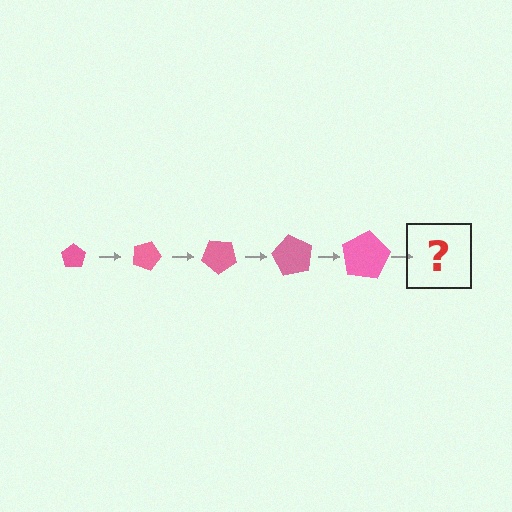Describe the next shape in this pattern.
It should be a pentagon, larger than the previous one and rotated 100 degrees from the start.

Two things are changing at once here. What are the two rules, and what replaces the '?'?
The two rules are that the pentagon grows larger each step and it rotates 20 degrees each step. The '?' should be a pentagon, larger than the previous one and rotated 100 degrees from the start.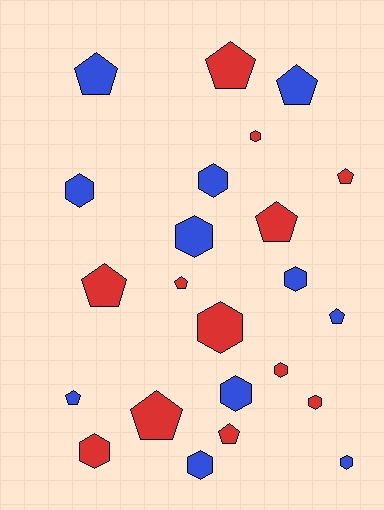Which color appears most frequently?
Red, with 12 objects.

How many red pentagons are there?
There are 7 red pentagons.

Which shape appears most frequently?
Hexagon, with 12 objects.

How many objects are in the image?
There are 23 objects.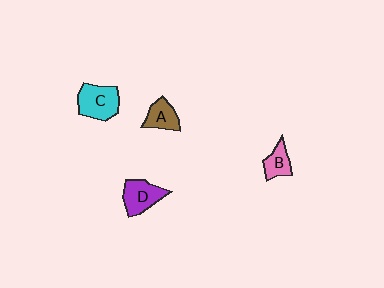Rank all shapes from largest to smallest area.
From largest to smallest: C (cyan), D (purple), A (brown), B (pink).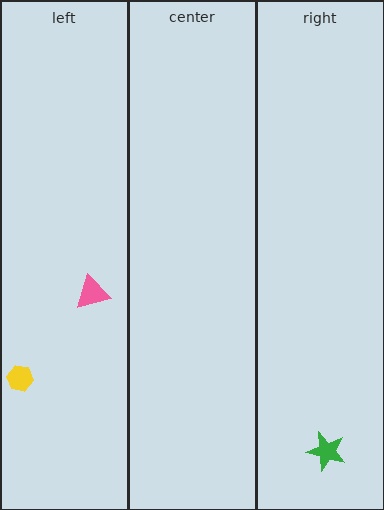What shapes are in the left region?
The pink triangle, the yellow hexagon.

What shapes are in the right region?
The green star.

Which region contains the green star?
The right region.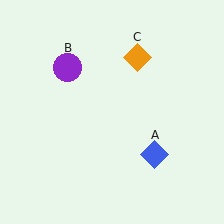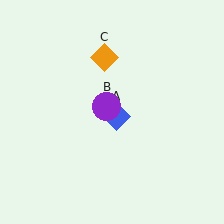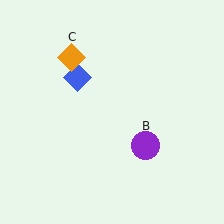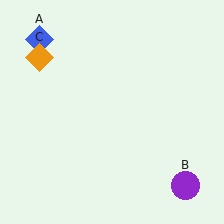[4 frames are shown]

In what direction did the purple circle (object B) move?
The purple circle (object B) moved down and to the right.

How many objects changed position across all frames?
3 objects changed position: blue diamond (object A), purple circle (object B), orange diamond (object C).